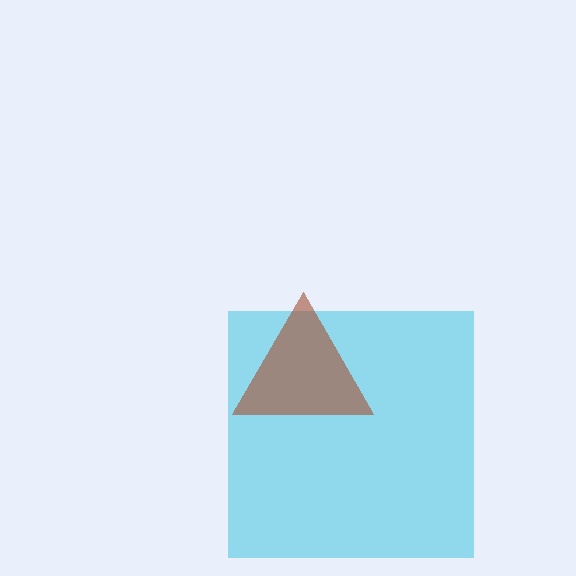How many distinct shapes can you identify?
There are 2 distinct shapes: a cyan square, a brown triangle.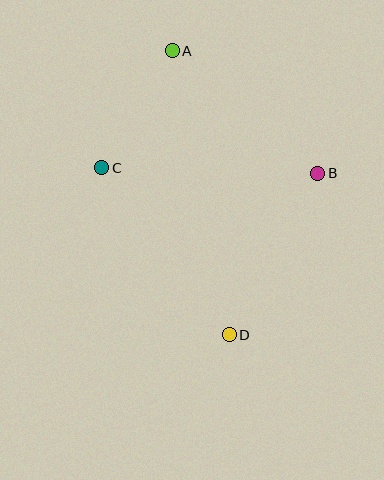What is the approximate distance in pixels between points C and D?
The distance between C and D is approximately 210 pixels.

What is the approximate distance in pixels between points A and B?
The distance between A and B is approximately 190 pixels.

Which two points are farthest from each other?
Points A and D are farthest from each other.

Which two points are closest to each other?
Points A and C are closest to each other.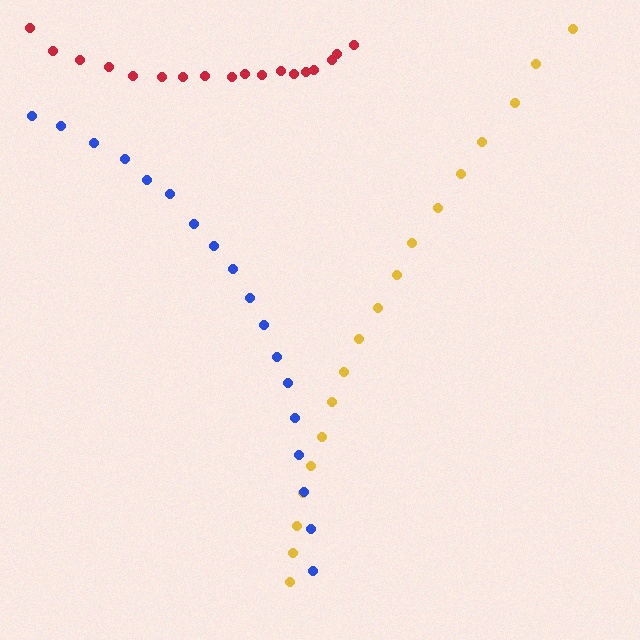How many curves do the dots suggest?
There are 3 distinct paths.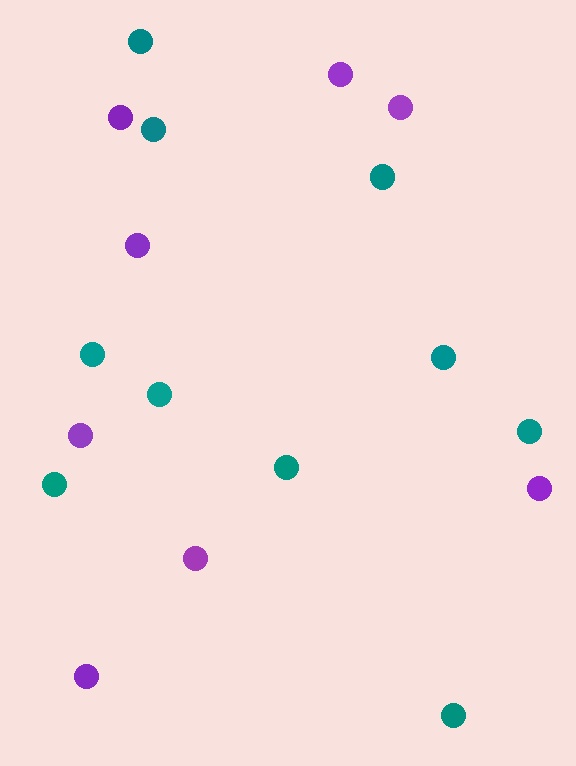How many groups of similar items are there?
There are 2 groups: one group of purple circles (8) and one group of teal circles (10).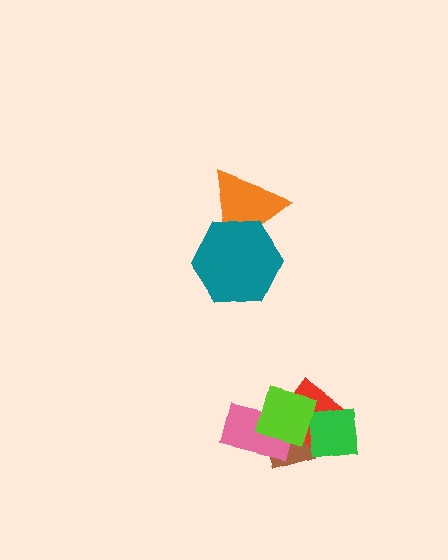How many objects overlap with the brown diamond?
4 objects overlap with the brown diamond.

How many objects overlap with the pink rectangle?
3 objects overlap with the pink rectangle.